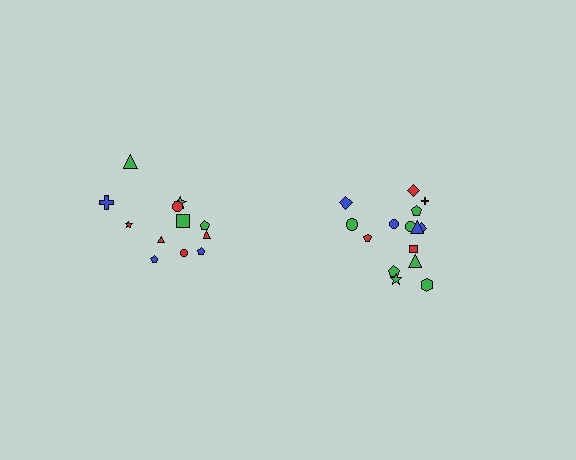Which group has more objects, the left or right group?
The right group.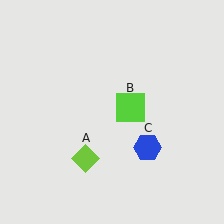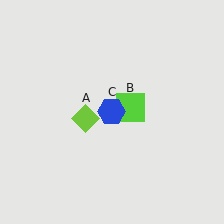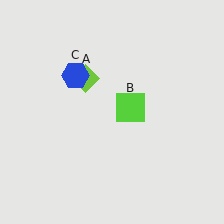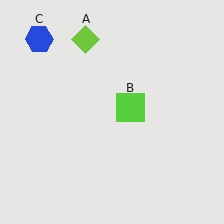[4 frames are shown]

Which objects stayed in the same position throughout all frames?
Lime square (object B) remained stationary.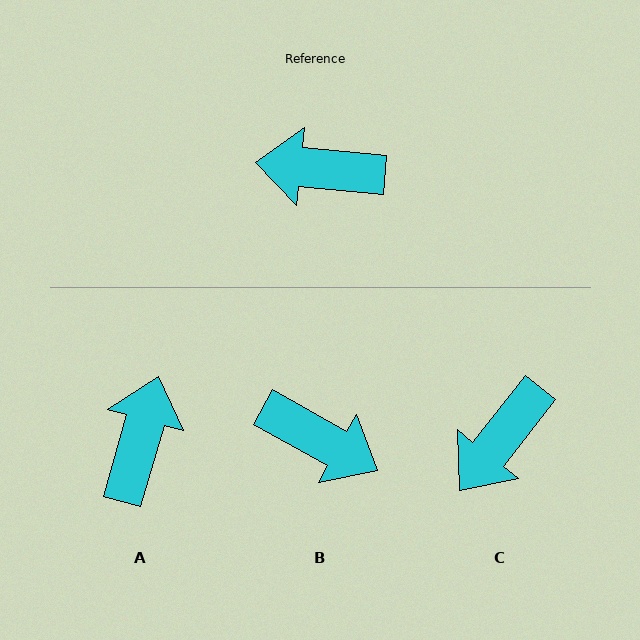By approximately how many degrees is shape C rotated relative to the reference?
Approximately 57 degrees counter-clockwise.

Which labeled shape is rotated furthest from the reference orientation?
B, about 157 degrees away.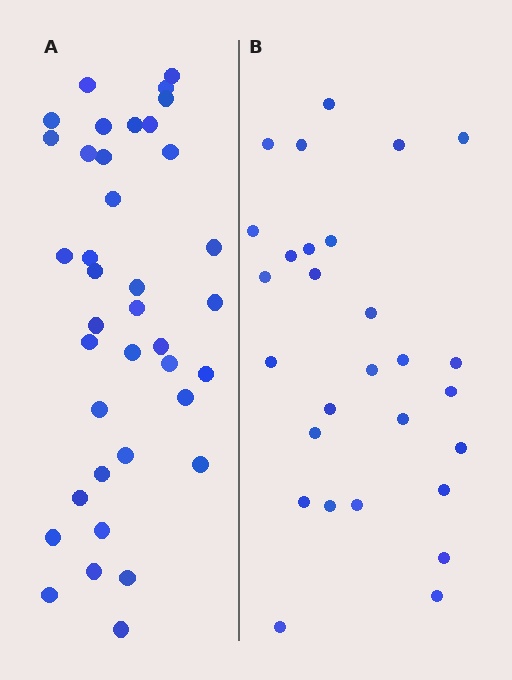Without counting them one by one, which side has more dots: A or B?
Region A (the left region) has more dots.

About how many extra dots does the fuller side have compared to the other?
Region A has roughly 10 or so more dots than region B.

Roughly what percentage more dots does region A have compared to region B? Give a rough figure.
About 35% more.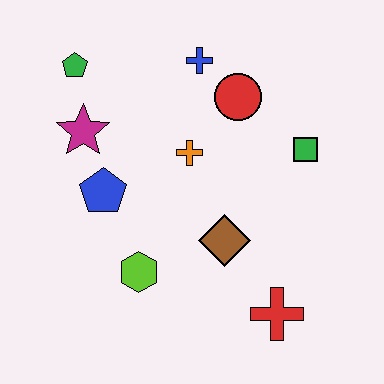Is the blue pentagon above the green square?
No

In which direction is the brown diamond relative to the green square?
The brown diamond is below the green square.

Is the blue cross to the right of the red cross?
No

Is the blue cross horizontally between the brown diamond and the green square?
No